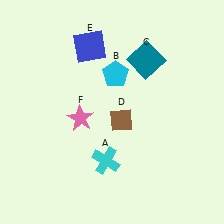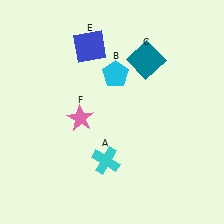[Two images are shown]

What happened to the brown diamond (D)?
The brown diamond (D) was removed in Image 2. It was in the bottom-right area of Image 1.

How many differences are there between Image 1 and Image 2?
There is 1 difference between the two images.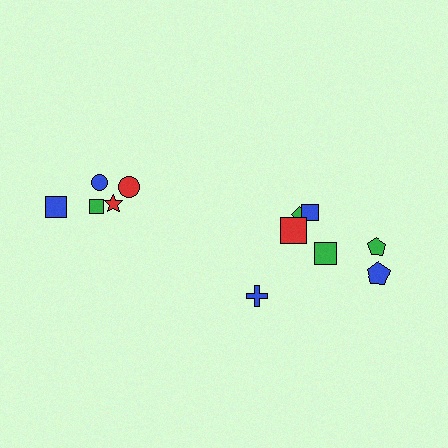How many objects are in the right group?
There are 7 objects.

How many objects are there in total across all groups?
There are 12 objects.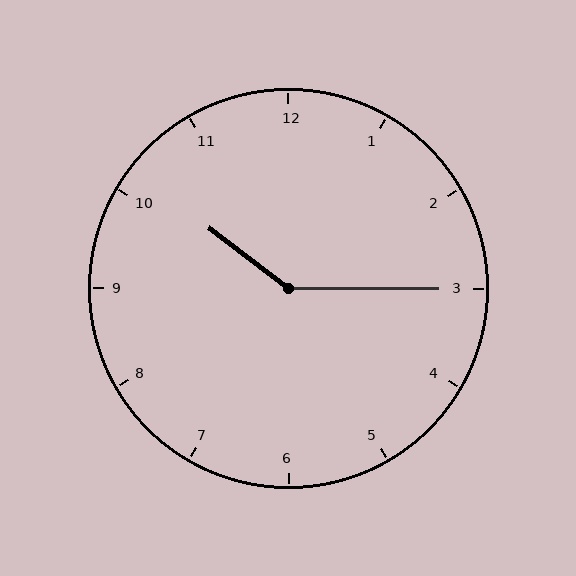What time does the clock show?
10:15.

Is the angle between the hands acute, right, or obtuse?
It is obtuse.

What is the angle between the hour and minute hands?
Approximately 142 degrees.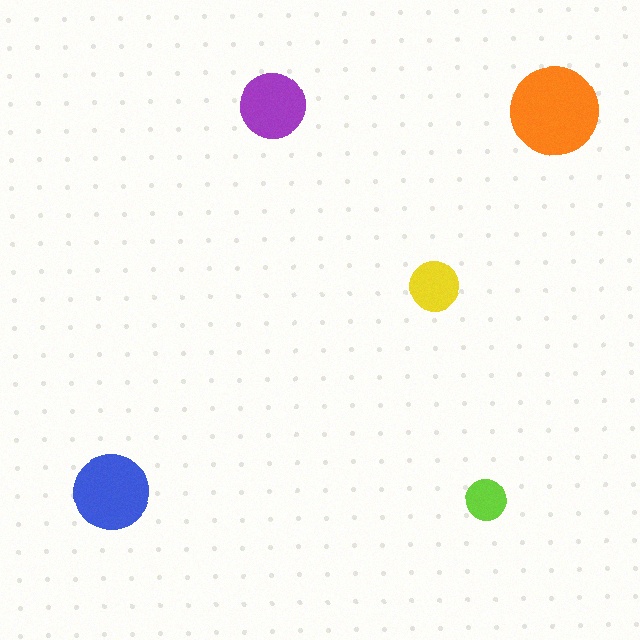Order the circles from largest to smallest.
the orange one, the blue one, the purple one, the yellow one, the lime one.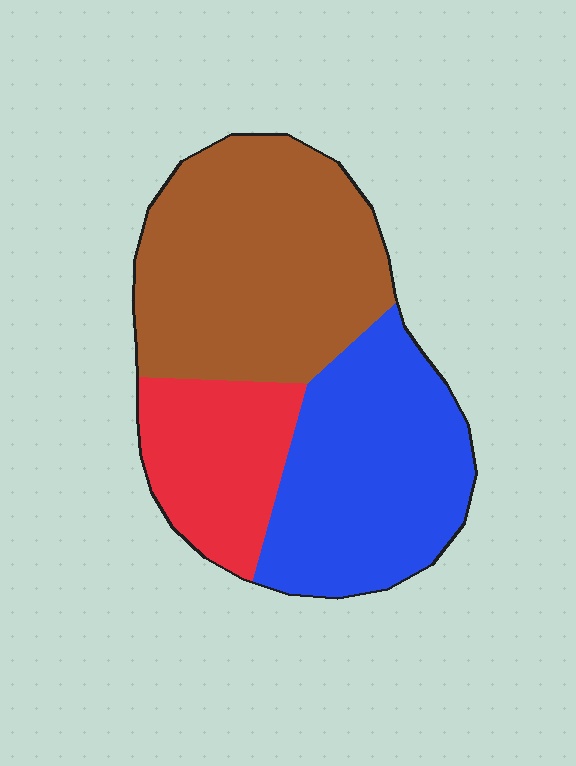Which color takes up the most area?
Brown, at roughly 45%.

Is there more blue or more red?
Blue.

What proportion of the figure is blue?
Blue takes up about three eighths (3/8) of the figure.